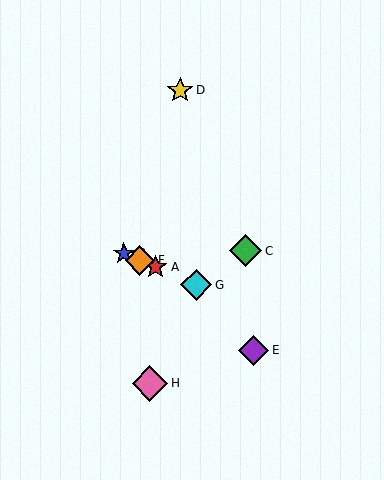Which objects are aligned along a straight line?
Objects A, B, F, G are aligned along a straight line.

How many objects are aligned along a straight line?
4 objects (A, B, F, G) are aligned along a straight line.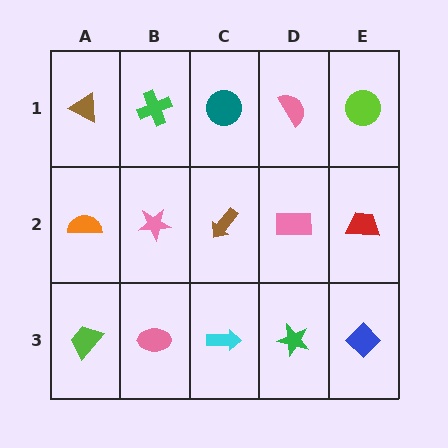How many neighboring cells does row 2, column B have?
4.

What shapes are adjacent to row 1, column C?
A brown arrow (row 2, column C), a green cross (row 1, column B), a pink semicircle (row 1, column D).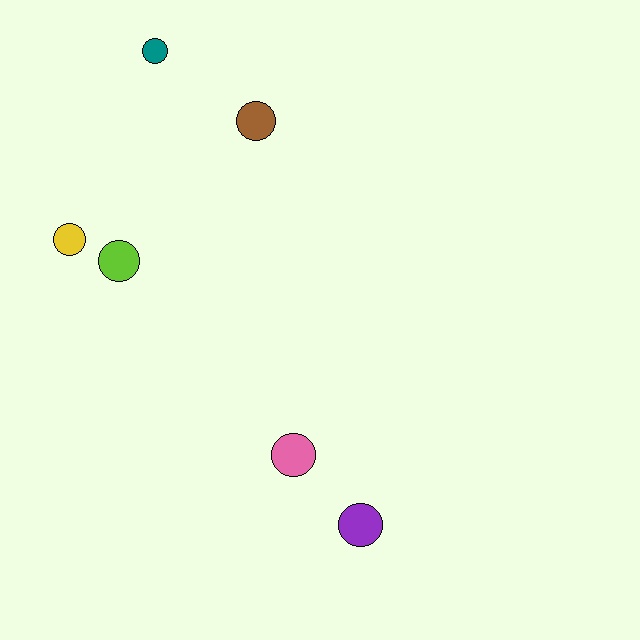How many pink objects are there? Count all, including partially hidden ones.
There is 1 pink object.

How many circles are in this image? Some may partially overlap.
There are 6 circles.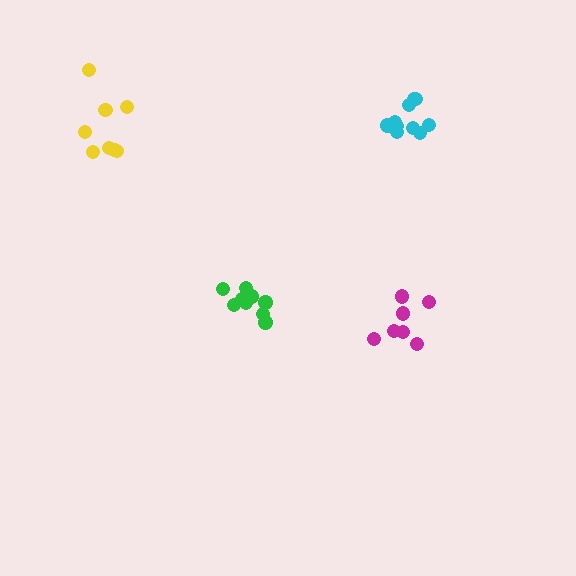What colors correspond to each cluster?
The clusters are colored: yellow, cyan, magenta, green.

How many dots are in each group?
Group 1: 8 dots, Group 2: 10 dots, Group 3: 7 dots, Group 4: 9 dots (34 total).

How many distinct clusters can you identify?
There are 4 distinct clusters.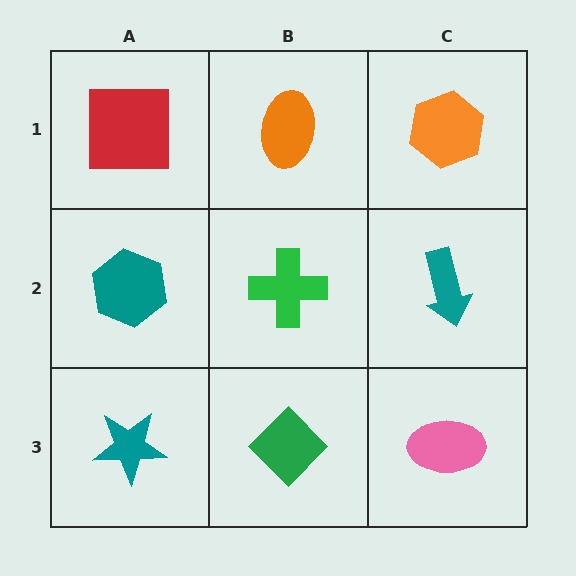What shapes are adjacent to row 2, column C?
An orange hexagon (row 1, column C), a pink ellipse (row 3, column C), a green cross (row 2, column B).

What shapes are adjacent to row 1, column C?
A teal arrow (row 2, column C), an orange ellipse (row 1, column B).